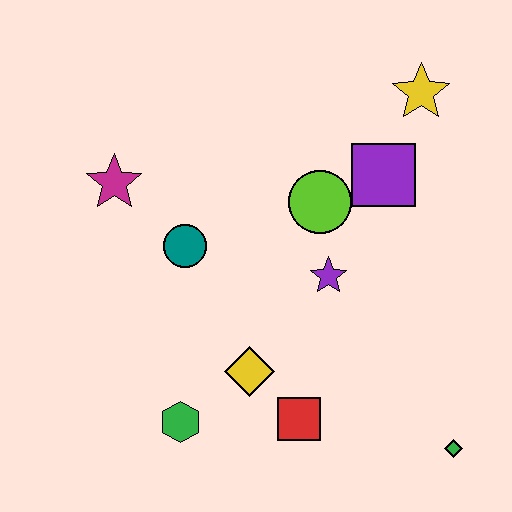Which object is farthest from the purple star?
The magenta star is farthest from the purple star.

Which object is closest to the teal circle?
The magenta star is closest to the teal circle.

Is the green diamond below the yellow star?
Yes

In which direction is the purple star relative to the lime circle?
The purple star is below the lime circle.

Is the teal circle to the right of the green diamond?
No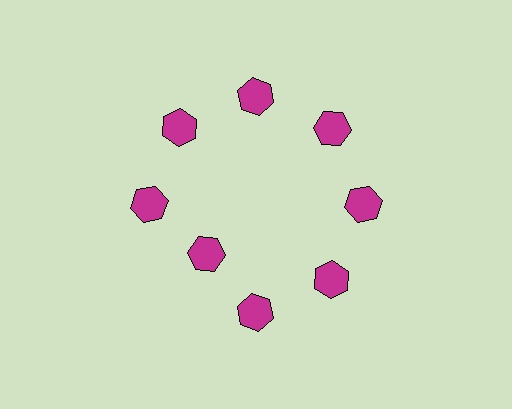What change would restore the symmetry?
The symmetry would be restored by moving it outward, back onto the ring so that all 8 hexagons sit at equal angles and equal distance from the center.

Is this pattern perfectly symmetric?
No. The 8 magenta hexagons are arranged in a ring, but one element near the 8 o'clock position is pulled inward toward the center, breaking the 8-fold rotational symmetry.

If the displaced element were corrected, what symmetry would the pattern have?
It would have 8-fold rotational symmetry — the pattern would map onto itself every 45 degrees.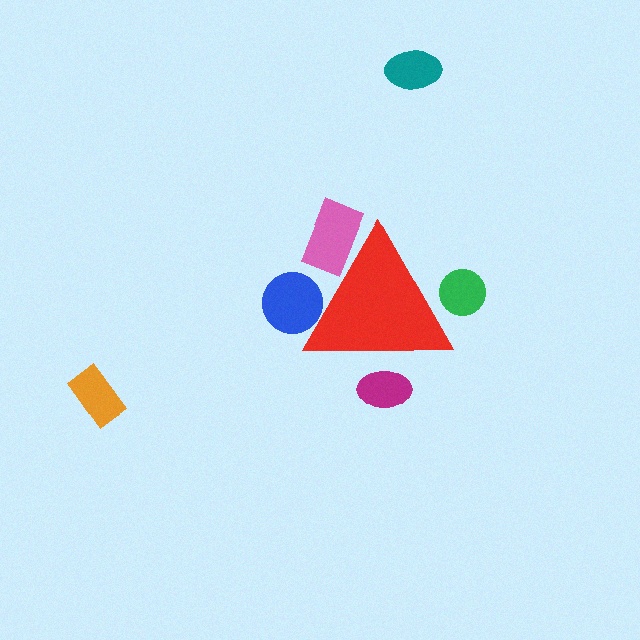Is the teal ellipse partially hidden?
No, the teal ellipse is fully visible.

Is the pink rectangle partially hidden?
Yes, the pink rectangle is partially hidden behind the red triangle.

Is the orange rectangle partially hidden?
No, the orange rectangle is fully visible.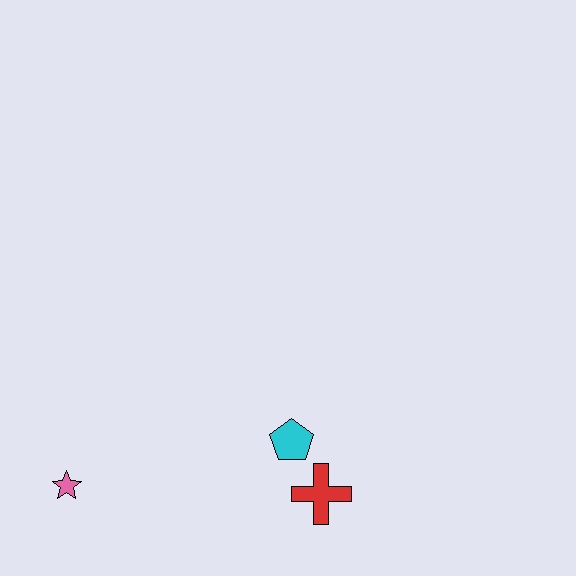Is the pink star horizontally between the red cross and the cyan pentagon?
No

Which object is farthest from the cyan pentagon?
The pink star is farthest from the cyan pentagon.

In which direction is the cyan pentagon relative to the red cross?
The cyan pentagon is above the red cross.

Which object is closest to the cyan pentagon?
The red cross is closest to the cyan pentagon.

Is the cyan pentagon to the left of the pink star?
No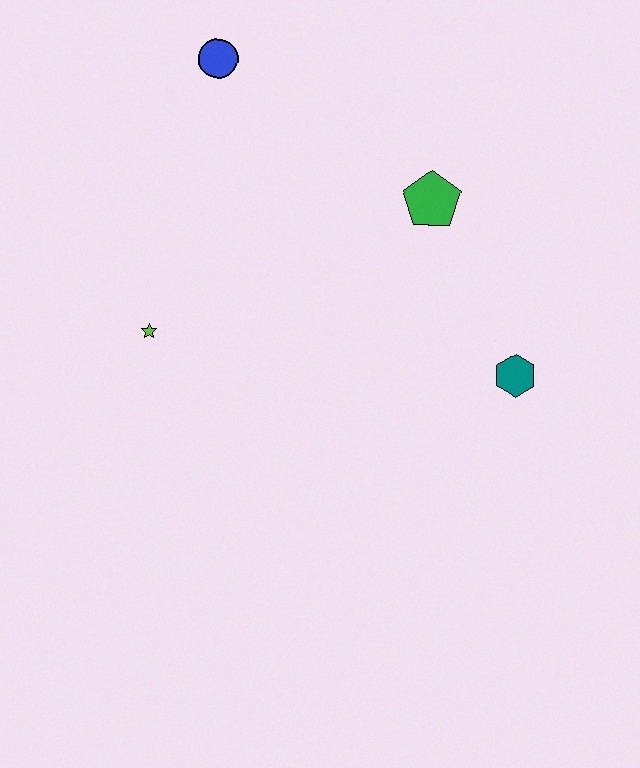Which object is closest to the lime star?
The blue circle is closest to the lime star.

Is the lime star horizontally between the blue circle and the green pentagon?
No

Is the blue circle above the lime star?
Yes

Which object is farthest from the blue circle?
The teal hexagon is farthest from the blue circle.